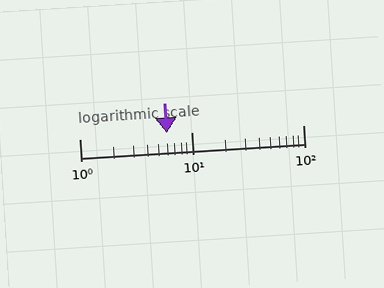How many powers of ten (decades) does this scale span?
The scale spans 2 decades, from 1 to 100.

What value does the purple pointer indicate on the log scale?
The pointer indicates approximately 6.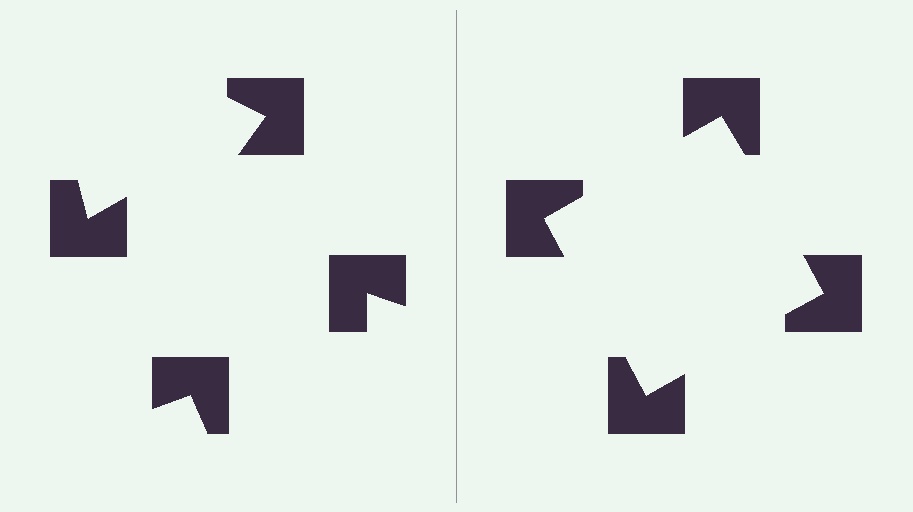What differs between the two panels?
The notched squares are positioned identically on both sides; only the wedge orientations differ. On the right they align to a square; on the left they are misaligned.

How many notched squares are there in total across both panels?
8 — 4 on each side.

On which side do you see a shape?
An illusory square appears on the right side. On the left side the wedge cuts are rotated, so no coherent shape forms.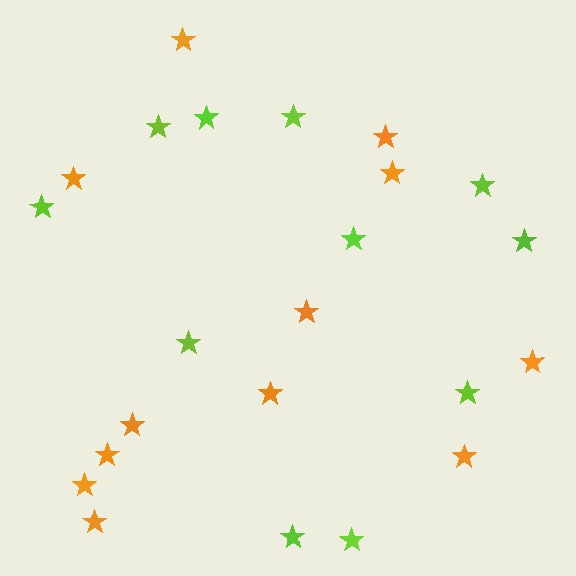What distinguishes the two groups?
There are 2 groups: one group of lime stars (11) and one group of orange stars (12).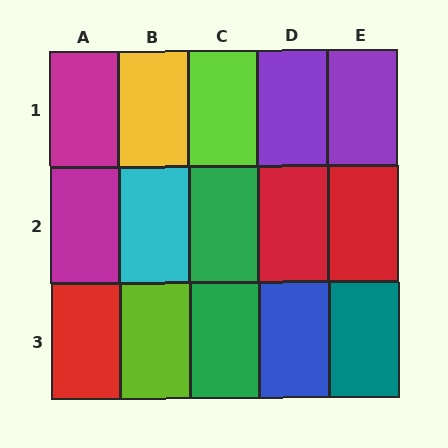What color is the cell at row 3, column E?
Teal.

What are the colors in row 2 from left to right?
Magenta, cyan, green, red, red.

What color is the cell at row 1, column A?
Magenta.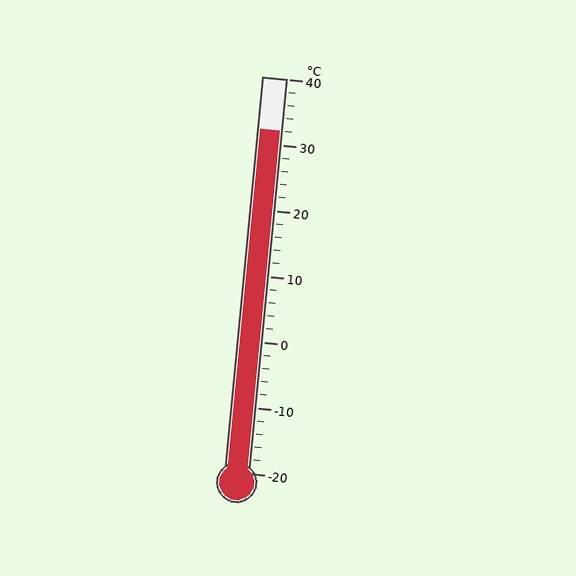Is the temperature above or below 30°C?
The temperature is above 30°C.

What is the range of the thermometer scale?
The thermometer scale ranges from -20°C to 40°C.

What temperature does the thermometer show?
The thermometer shows approximately 32°C.